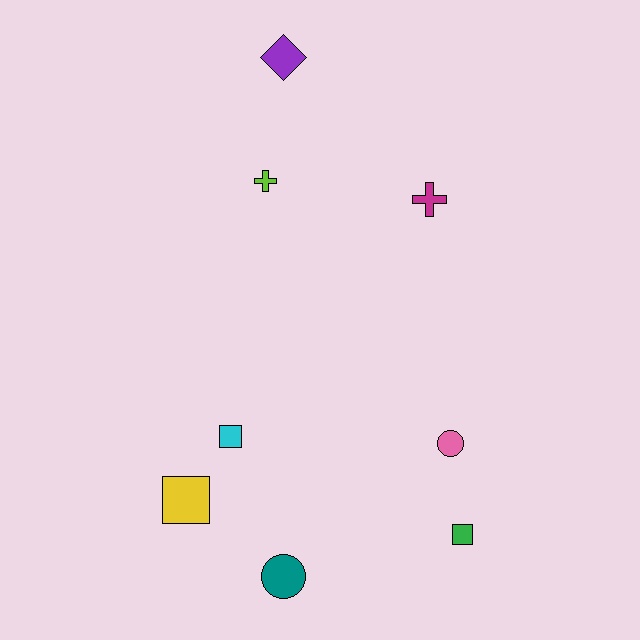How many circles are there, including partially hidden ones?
There are 2 circles.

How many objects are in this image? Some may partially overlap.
There are 8 objects.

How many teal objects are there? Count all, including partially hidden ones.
There is 1 teal object.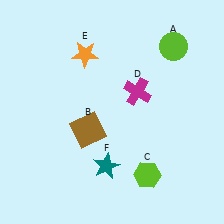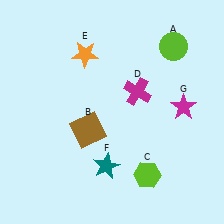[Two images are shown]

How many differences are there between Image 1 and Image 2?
There is 1 difference between the two images.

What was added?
A magenta star (G) was added in Image 2.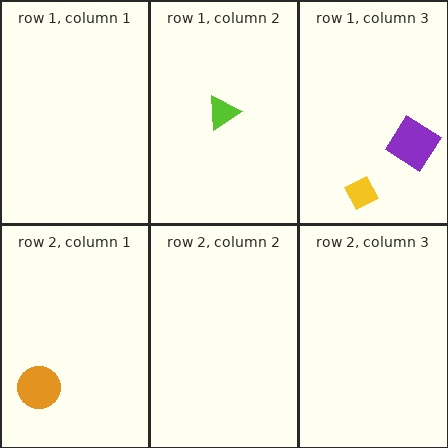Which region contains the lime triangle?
The row 1, column 2 region.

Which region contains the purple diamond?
The row 1, column 3 region.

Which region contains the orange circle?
The row 2, column 1 region.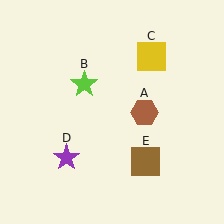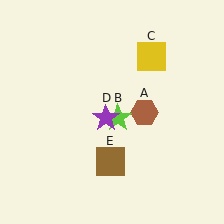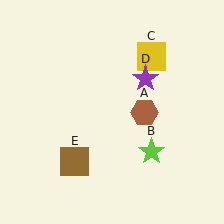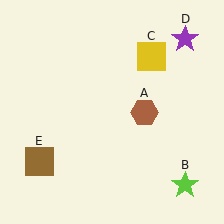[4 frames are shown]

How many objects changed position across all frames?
3 objects changed position: lime star (object B), purple star (object D), brown square (object E).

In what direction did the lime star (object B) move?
The lime star (object B) moved down and to the right.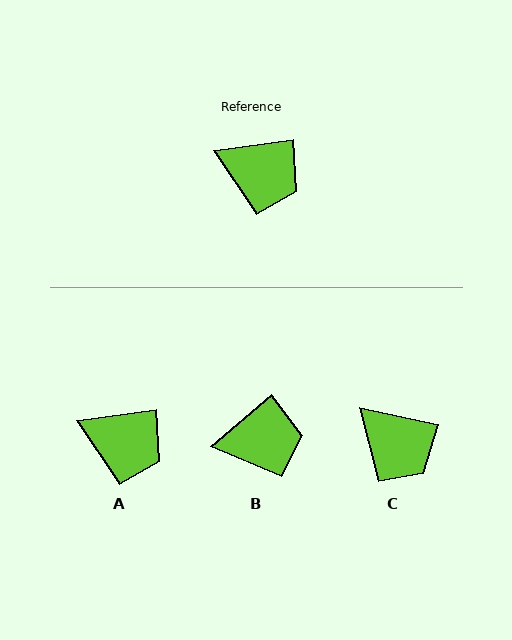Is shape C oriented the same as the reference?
No, it is off by about 21 degrees.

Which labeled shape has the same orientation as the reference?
A.